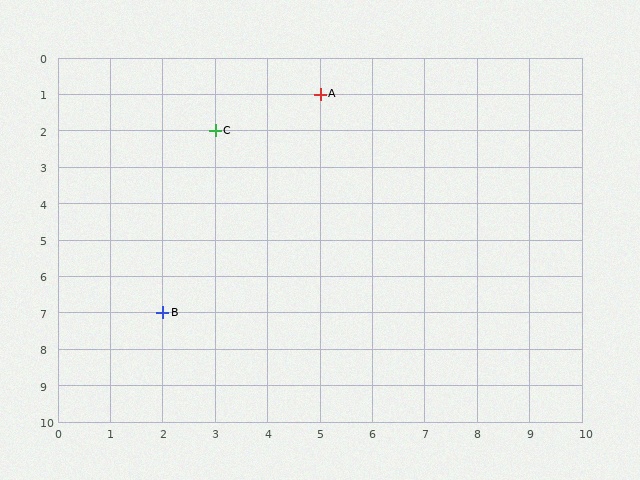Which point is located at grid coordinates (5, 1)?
Point A is at (5, 1).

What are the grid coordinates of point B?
Point B is at grid coordinates (2, 7).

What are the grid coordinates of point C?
Point C is at grid coordinates (3, 2).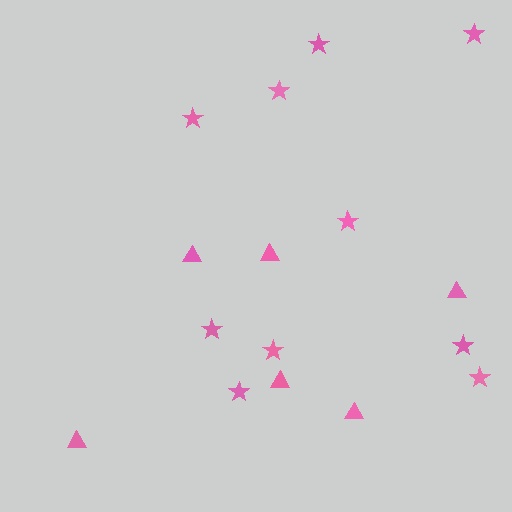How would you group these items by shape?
There are 2 groups: one group of triangles (6) and one group of stars (10).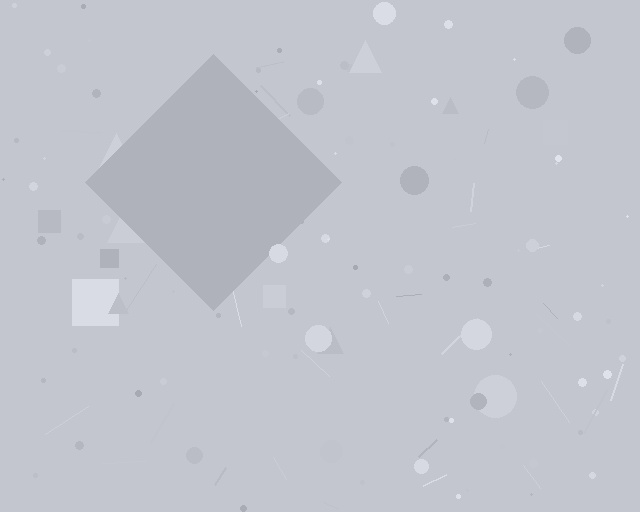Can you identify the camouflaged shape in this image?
The camouflaged shape is a diamond.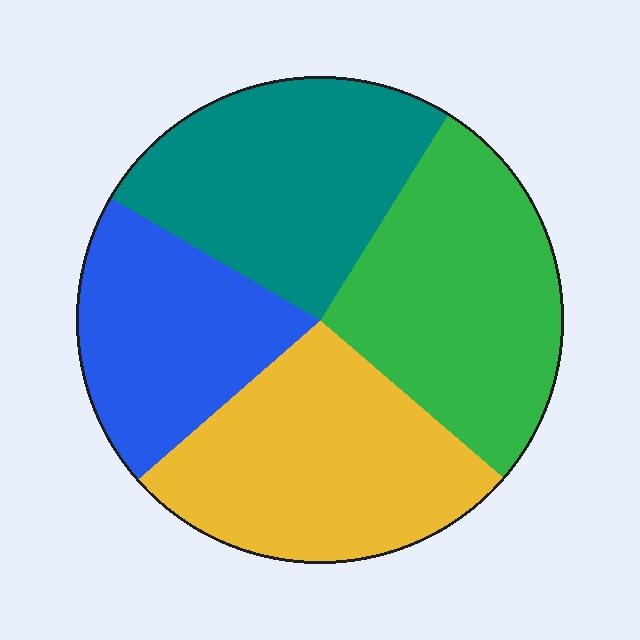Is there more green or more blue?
Green.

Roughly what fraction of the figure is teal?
Teal takes up between a quarter and a half of the figure.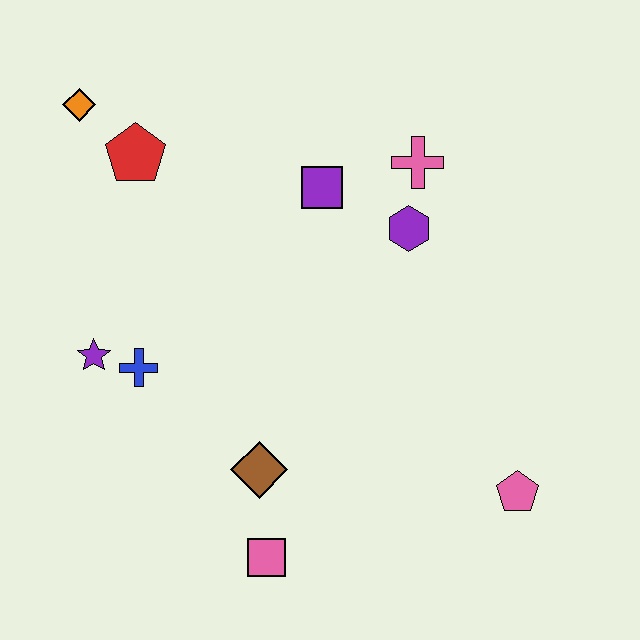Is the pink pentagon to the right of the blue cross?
Yes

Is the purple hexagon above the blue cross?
Yes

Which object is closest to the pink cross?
The purple hexagon is closest to the pink cross.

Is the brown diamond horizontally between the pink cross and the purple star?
Yes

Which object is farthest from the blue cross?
The pink pentagon is farthest from the blue cross.